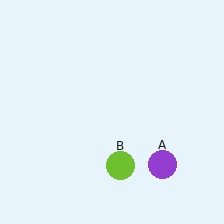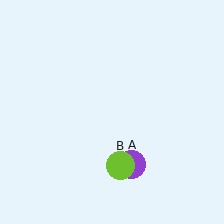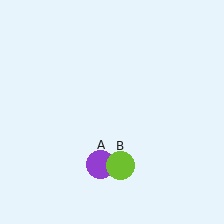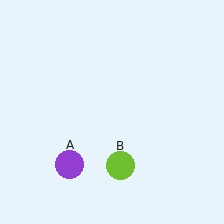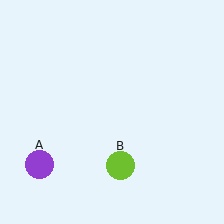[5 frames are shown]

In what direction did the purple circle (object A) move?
The purple circle (object A) moved left.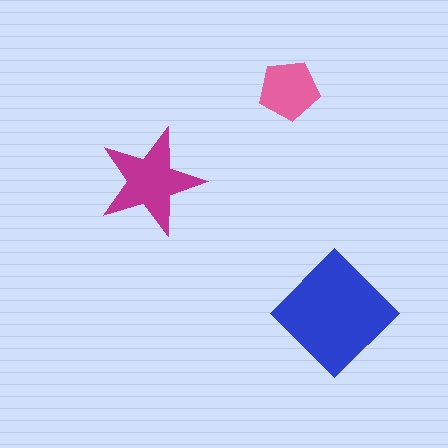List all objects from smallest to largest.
The pink pentagon, the magenta star, the blue diamond.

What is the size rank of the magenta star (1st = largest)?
2nd.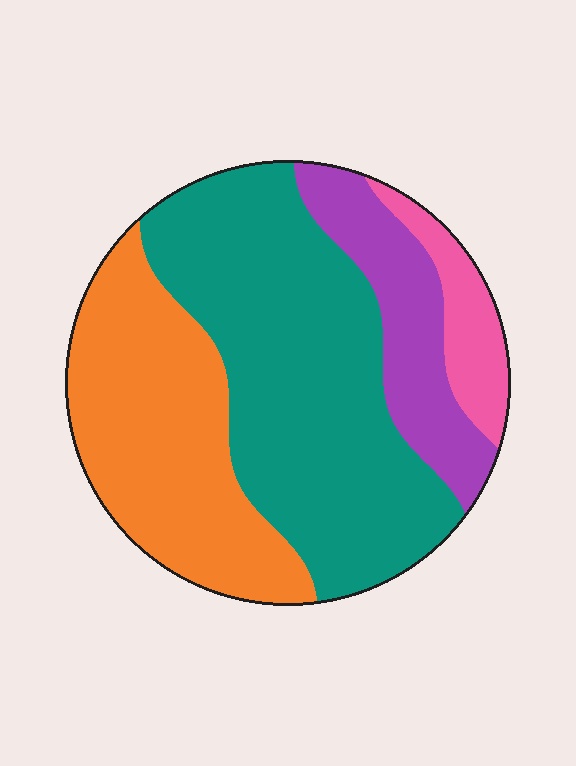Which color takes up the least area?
Pink, at roughly 10%.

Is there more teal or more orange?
Teal.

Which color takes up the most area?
Teal, at roughly 45%.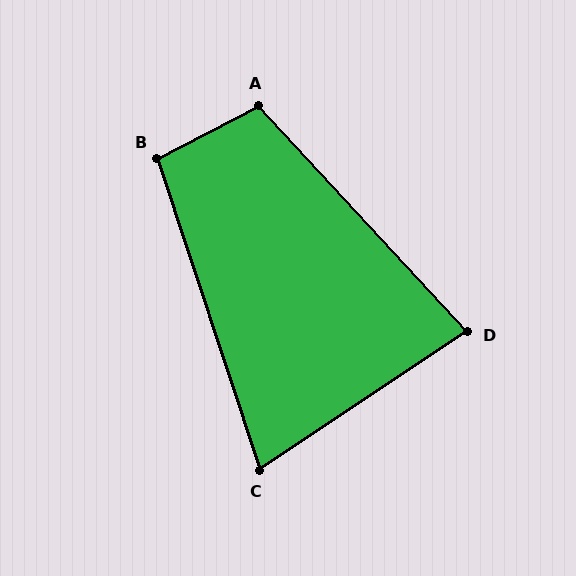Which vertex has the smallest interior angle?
C, at approximately 74 degrees.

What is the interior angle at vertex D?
Approximately 81 degrees (acute).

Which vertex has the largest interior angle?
A, at approximately 106 degrees.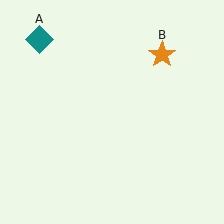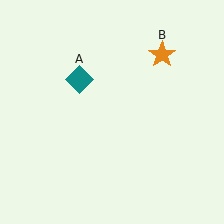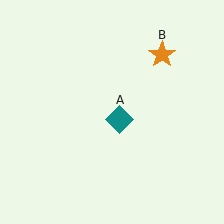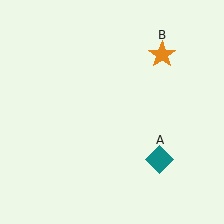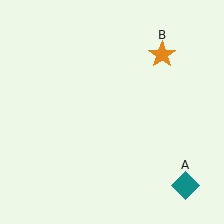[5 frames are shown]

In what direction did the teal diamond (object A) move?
The teal diamond (object A) moved down and to the right.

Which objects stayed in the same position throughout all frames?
Orange star (object B) remained stationary.